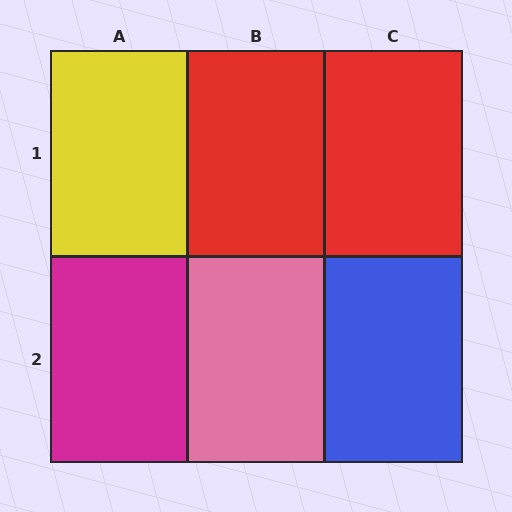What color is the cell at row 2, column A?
Magenta.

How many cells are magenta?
1 cell is magenta.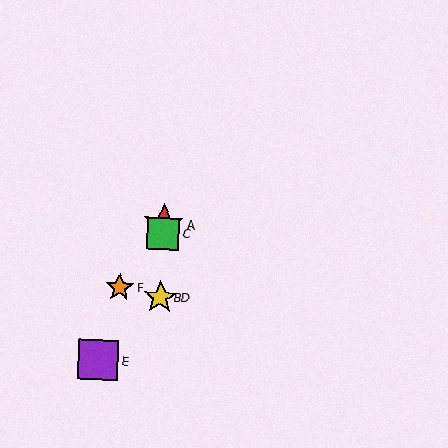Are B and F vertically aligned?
No, B is at x≈160 and F is at x≈120.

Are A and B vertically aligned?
Yes, both are at x≈164.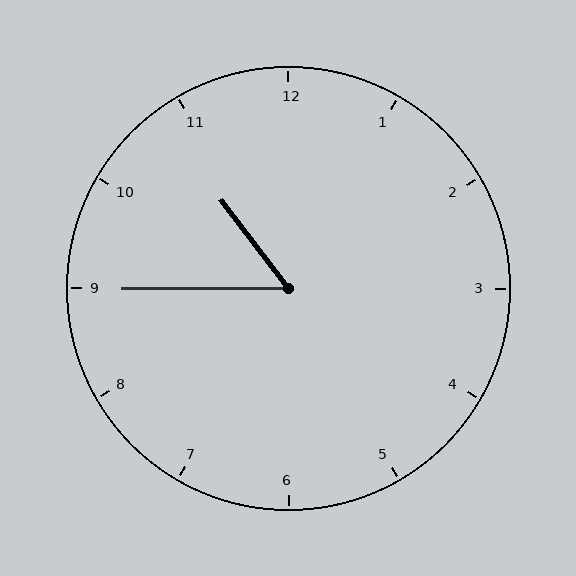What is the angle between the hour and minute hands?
Approximately 52 degrees.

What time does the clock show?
10:45.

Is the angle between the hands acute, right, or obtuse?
It is acute.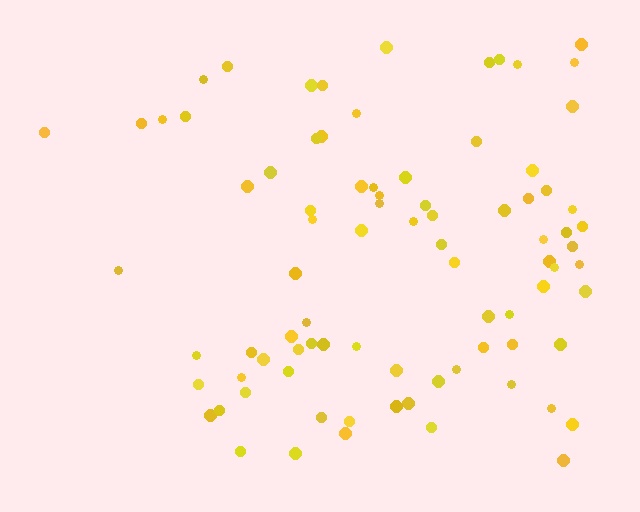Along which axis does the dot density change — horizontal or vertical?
Horizontal.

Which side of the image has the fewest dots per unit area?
The left.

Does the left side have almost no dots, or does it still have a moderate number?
Still a moderate number, just noticeably fewer than the right.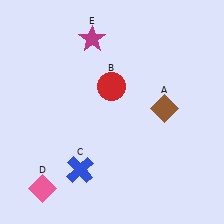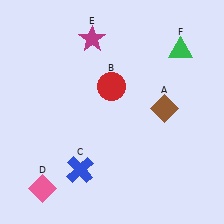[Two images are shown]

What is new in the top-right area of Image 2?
A green triangle (F) was added in the top-right area of Image 2.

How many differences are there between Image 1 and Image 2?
There is 1 difference between the two images.